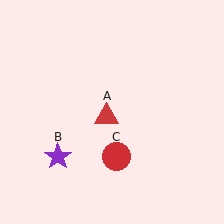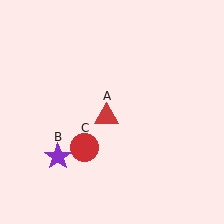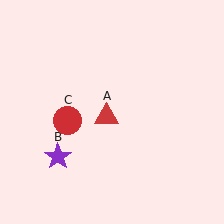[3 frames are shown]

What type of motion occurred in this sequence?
The red circle (object C) rotated clockwise around the center of the scene.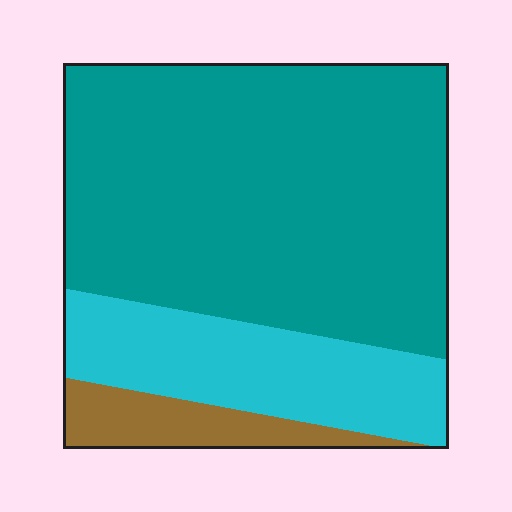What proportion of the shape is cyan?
Cyan takes up about one quarter (1/4) of the shape.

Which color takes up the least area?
Brown, at roughly 10%.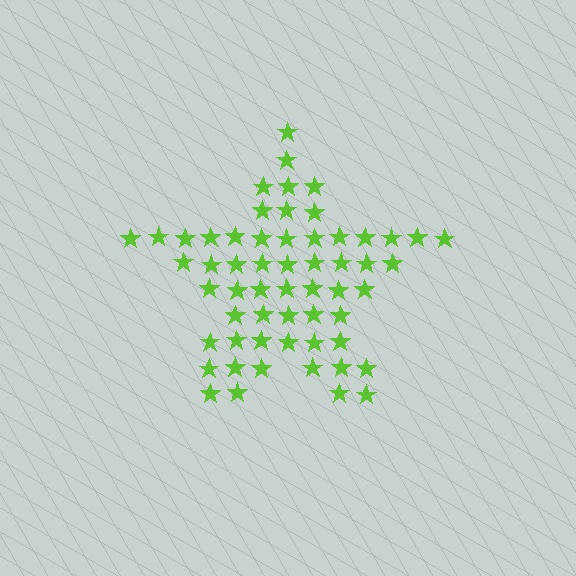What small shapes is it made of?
It is made of small stars.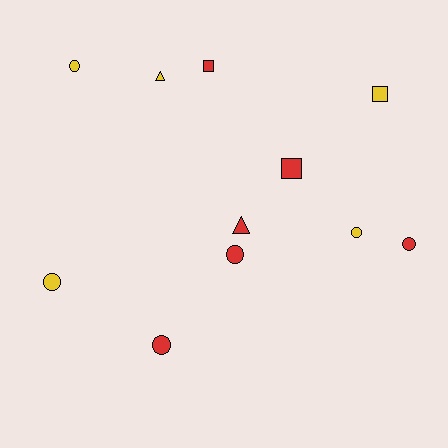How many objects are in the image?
There are 11 objects.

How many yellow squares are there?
There is 1 yellow square.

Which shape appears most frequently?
Circle, with 6 objects.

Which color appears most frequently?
Red, with 6 objects.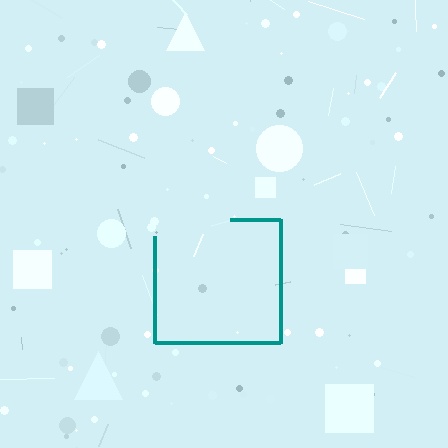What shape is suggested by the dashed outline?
The dashed outline suggests a square.